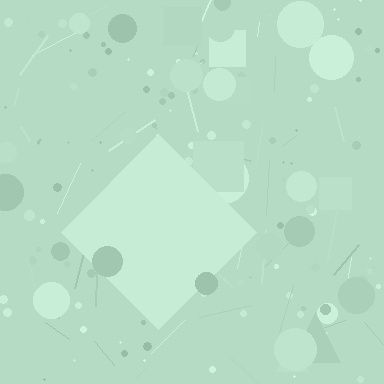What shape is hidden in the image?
A diamond is hidden in the image.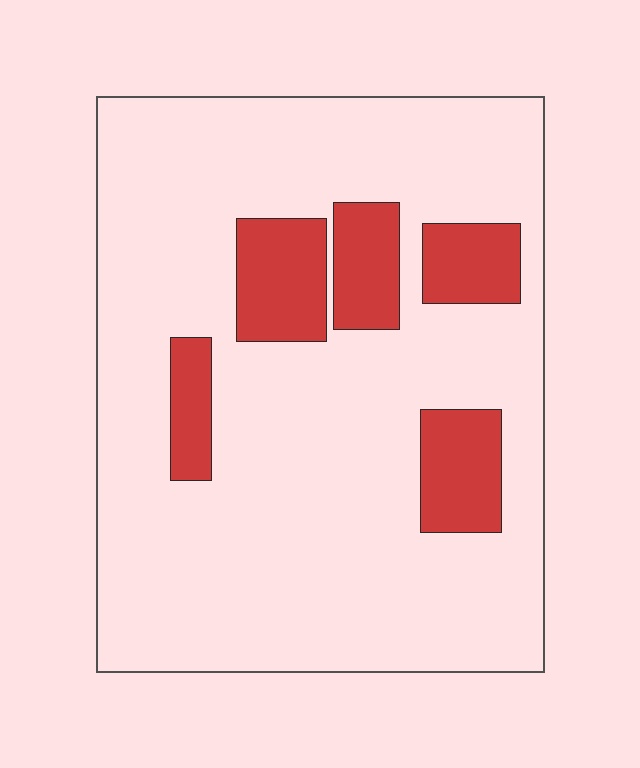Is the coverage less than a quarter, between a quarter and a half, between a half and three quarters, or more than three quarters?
Less than a quarter.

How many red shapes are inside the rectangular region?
5.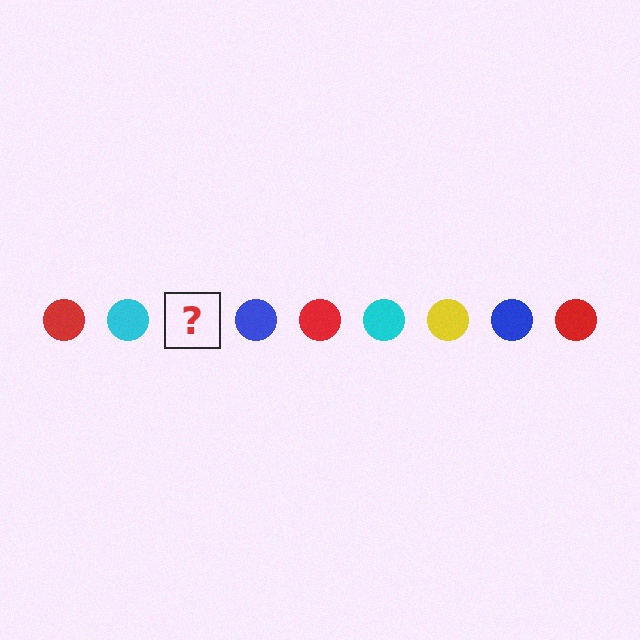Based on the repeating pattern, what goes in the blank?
The blank should be a yellow circle.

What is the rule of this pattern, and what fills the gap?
The rule is that the pattern cycles through red, cyan, yellow, blue circles. The gap should be filled with a yellow circle.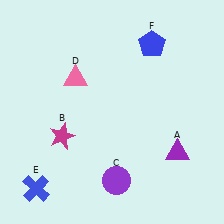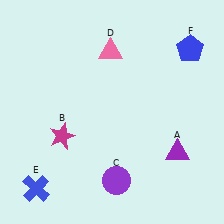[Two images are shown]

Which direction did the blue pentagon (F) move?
The blue pentagon (F) moved right.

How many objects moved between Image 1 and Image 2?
2 objects moved between the two images.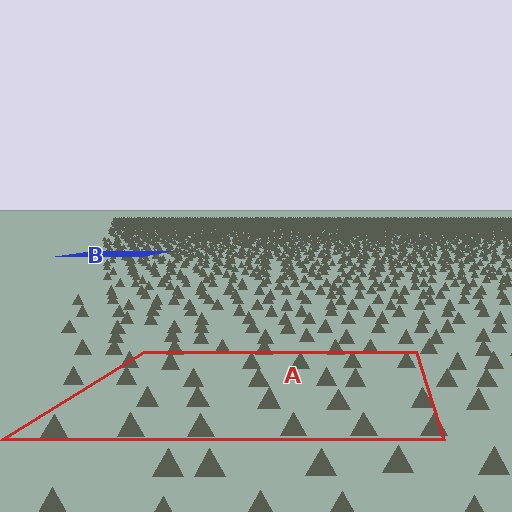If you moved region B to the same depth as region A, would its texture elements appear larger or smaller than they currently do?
They would appear larger. At a closer depth, the same texture elements are projected at a bigger on-screen size.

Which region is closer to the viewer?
Region A is closer. The texture elements there are larger and more spread out.